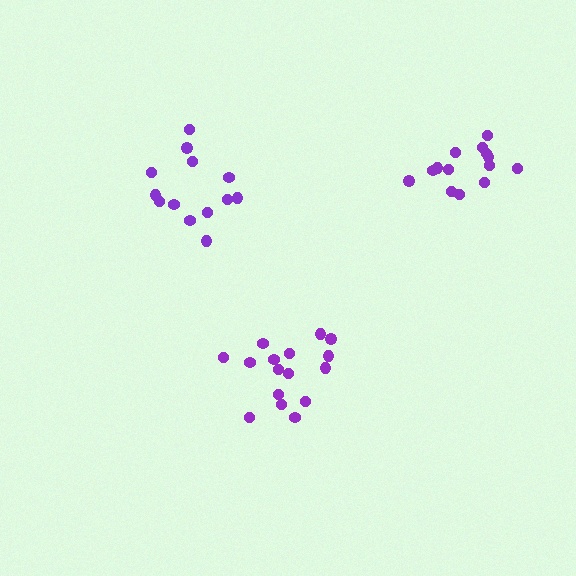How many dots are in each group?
Group 1: 16 dots, Group 2: 14 dots, Group 3: 13 dots (43 total).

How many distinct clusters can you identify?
There are 3 distinct clusters.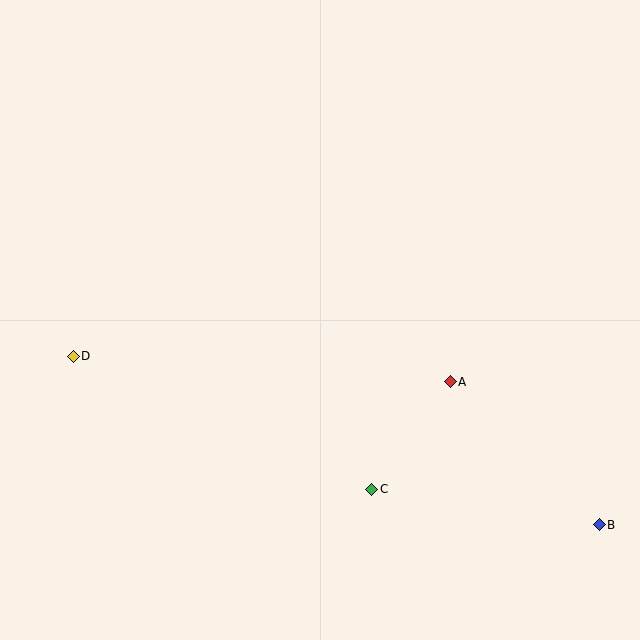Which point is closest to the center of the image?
Point A at (450, 382) is closest to the center.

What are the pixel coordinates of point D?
Point D is at (73, 356).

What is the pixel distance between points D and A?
The distance between D and A is 378 pixels.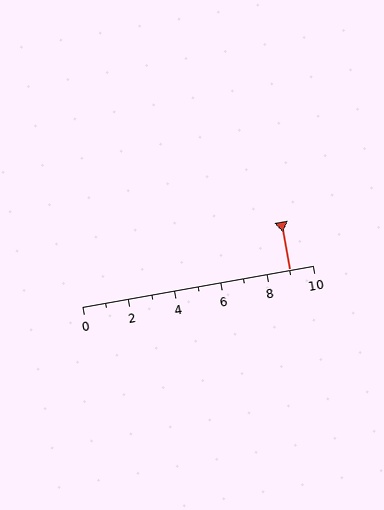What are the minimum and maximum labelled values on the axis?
The axis runs from 0 to 10.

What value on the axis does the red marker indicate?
The marker indicates approximately 9.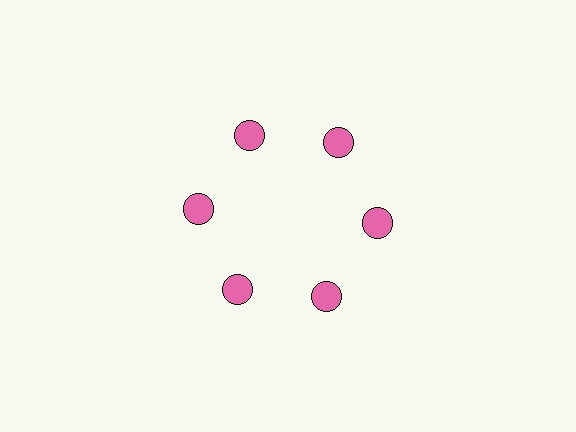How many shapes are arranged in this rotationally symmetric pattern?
There are 6 shapes, arranged in 6 groups of 1.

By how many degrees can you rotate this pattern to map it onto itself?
The pattern maps onto itself every 60 degrees of rotation.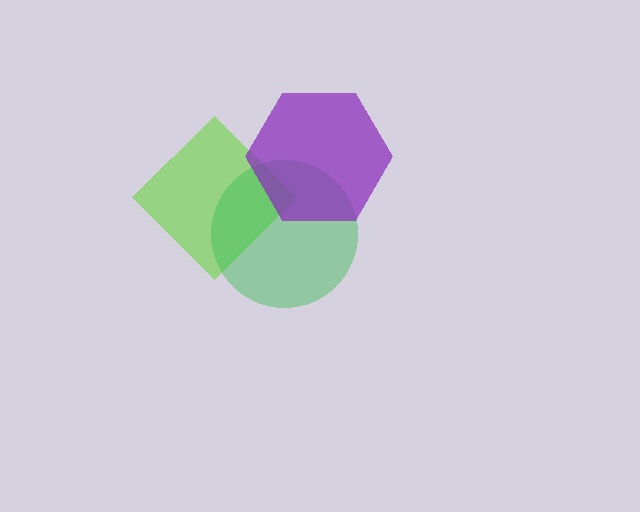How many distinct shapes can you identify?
There are 3 distinct shapes: a lime diamond, a green circle, a purple hexagon.